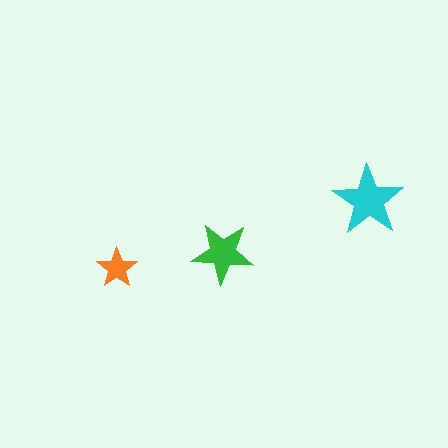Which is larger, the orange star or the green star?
The green one.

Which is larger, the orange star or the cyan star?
The cyan one.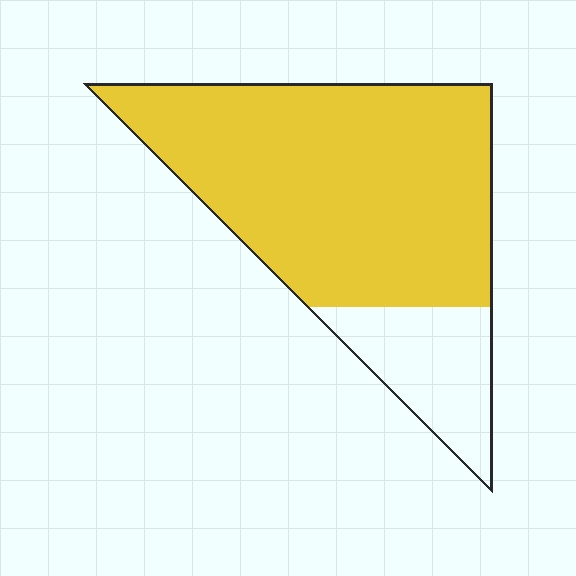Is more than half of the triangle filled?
Yes.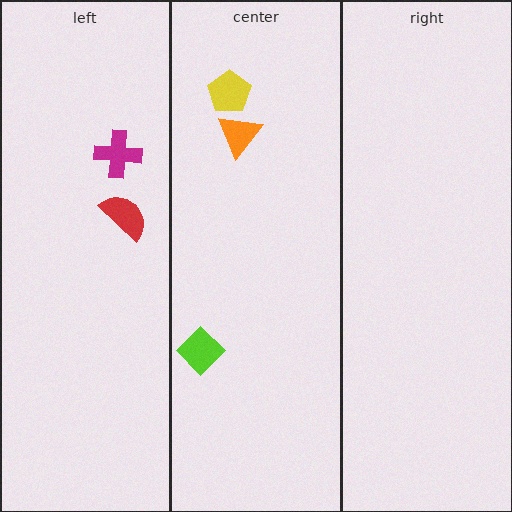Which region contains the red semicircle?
The left region.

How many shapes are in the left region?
2.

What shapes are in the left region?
The magenta cross, the red semicircle.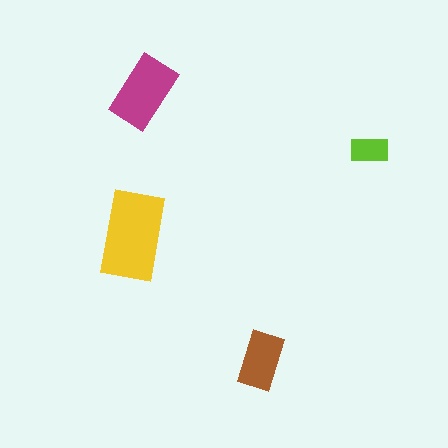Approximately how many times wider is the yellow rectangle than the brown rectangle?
About 1.5 times wider.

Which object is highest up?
The magenta rectangle is topmost.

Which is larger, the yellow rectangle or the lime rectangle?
The yellow one.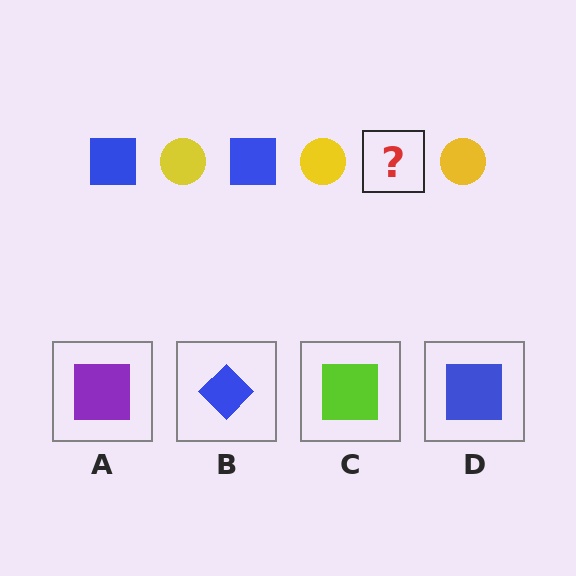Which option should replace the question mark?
Option D.